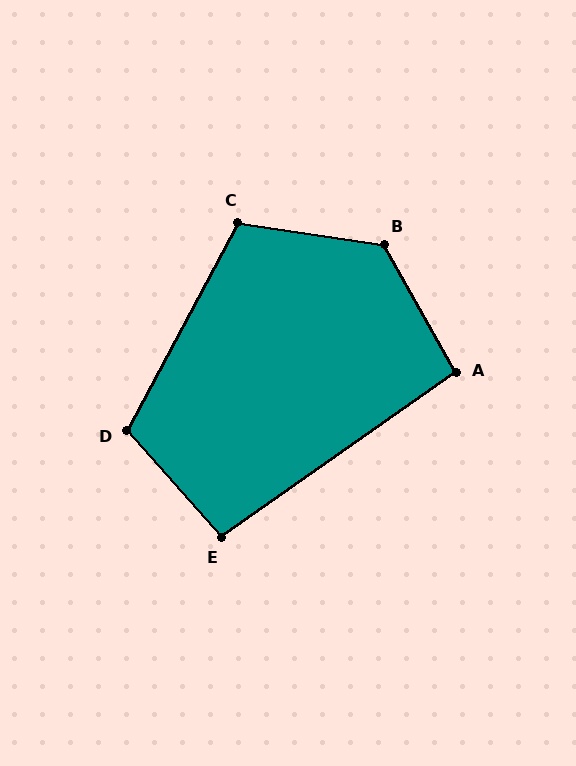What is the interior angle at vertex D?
Approximately 110 degrees (obtuse).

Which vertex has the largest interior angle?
B, at approximately 128 degrees.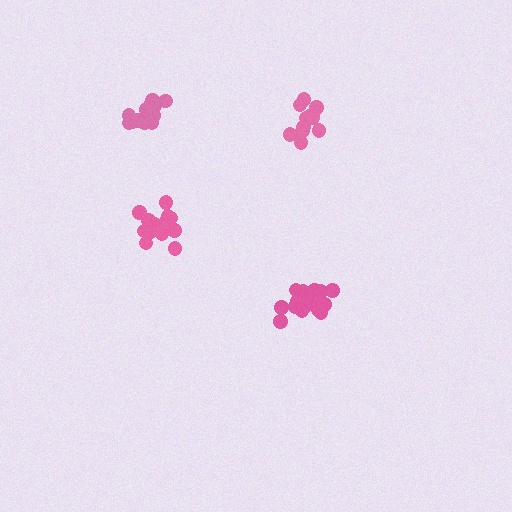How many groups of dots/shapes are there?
There are 4 groups.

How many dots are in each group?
Group 1: 13 dots, Group 2: 18 dots, Group 3: 18 dots, Group 4: 18 dots (67 total).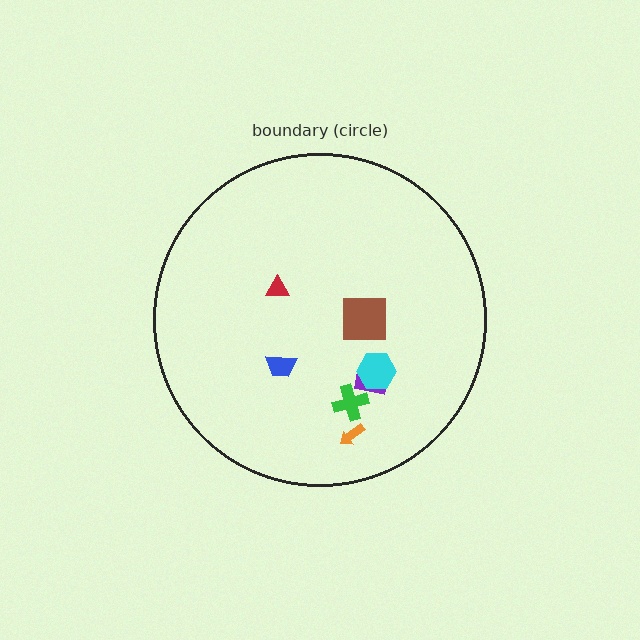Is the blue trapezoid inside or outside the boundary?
Inside.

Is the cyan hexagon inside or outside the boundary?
Inside.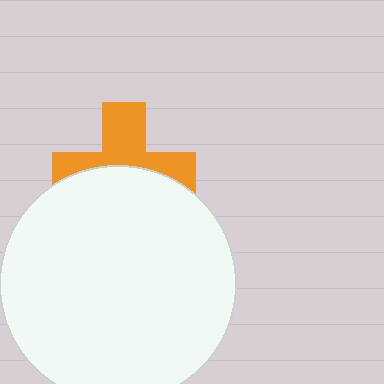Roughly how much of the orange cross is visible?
About half of it is visible (roughly 49%).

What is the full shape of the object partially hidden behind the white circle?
The partially hidden object is an orange cross.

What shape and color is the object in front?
The object in front is a white circle.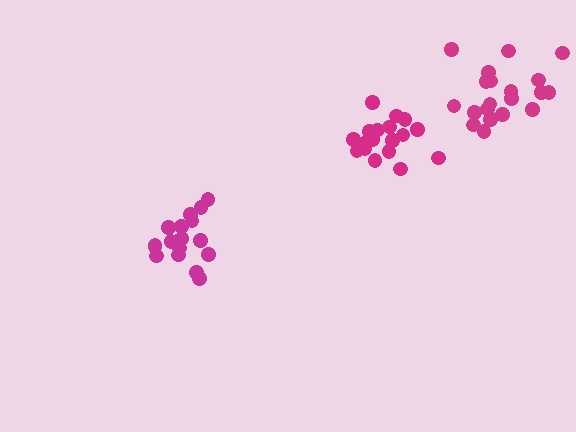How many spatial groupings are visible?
There are 3 spatial groupings.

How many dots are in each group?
Group 1: 18 dots, Group 2: 20 dots, Group 3: 18 dots (56 total).